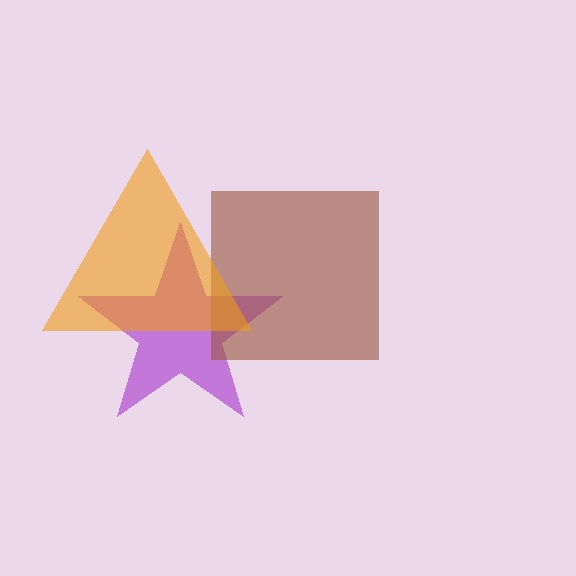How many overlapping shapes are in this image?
There are 3 overlapping shapes in the image.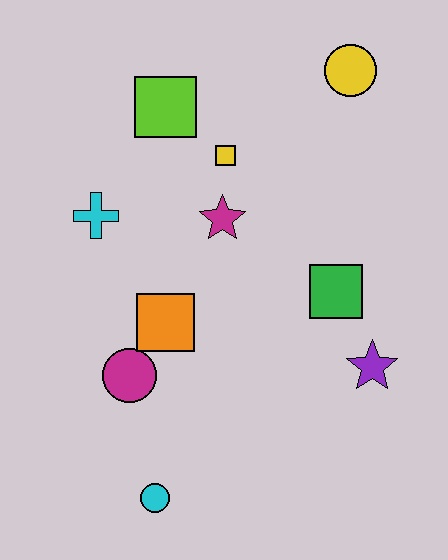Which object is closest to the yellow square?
The magenta star is closest to the yellow square.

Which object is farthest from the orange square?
The yellow circle is farthest from the orange square.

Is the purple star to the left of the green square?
No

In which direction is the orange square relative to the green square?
The orange square is to the left of the green square.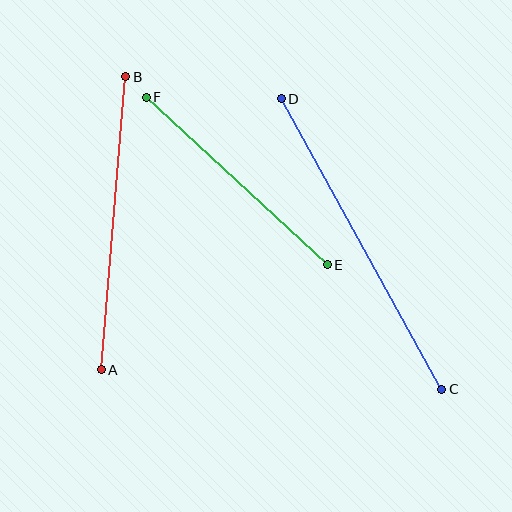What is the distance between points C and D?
The distance is approximately 332 pixels.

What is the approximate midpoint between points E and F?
The midpoint is at approximately (237, 181) pixels.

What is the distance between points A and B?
The distance is approximately 294 pixels.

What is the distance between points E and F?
The distance is approximately 246 pixels.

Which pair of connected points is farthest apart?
Points C and D are farthest apart.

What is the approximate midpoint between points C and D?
The midpoint is at approximately (361, 244) pixels.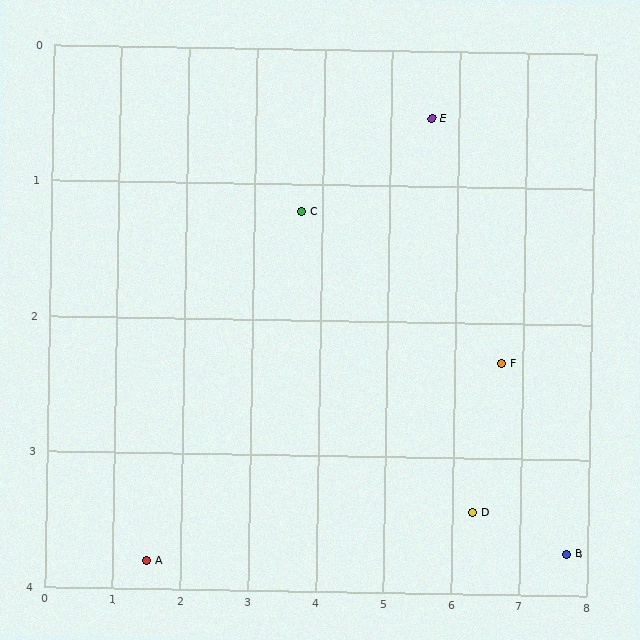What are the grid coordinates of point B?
Point B is at approximately (7.7, 3.7).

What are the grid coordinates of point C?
Point C is at approximately (3.7, 1.2).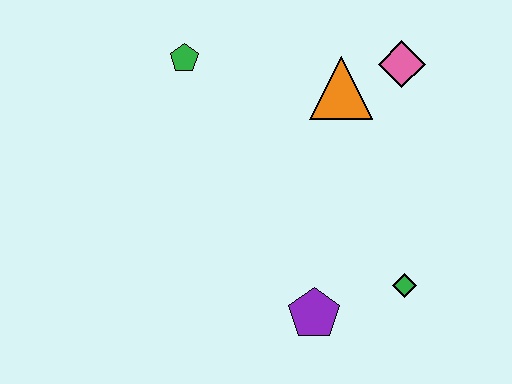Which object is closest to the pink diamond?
The orange triangle is closest to the pink diamond.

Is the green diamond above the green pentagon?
No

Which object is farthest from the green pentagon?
The green diamond is farthest from the green pentagon.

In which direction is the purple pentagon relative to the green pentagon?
The purple pentagon is below the green pentagon.